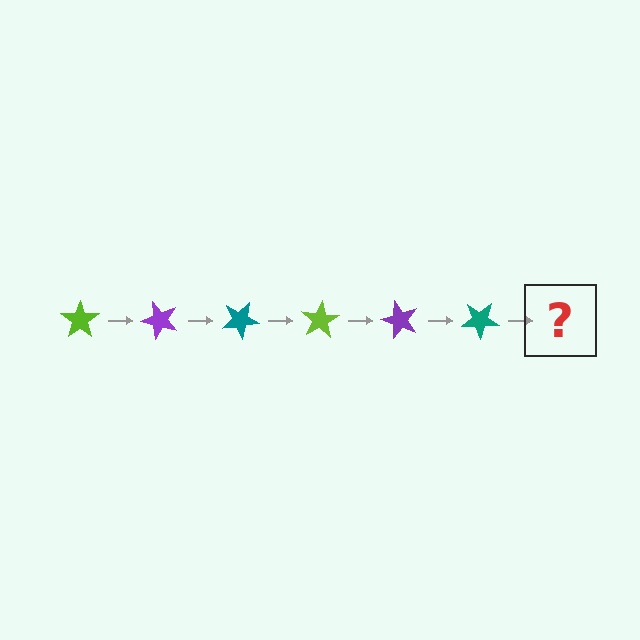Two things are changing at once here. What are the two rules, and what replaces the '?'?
The two rules are that it rotates 50 degrees each step and the color cycles through lime, purple, and teal. The '?' should be a lime star, rotated 300 degrees from the start.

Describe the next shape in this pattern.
It should be a lime star, rotated 300 degrees from the start.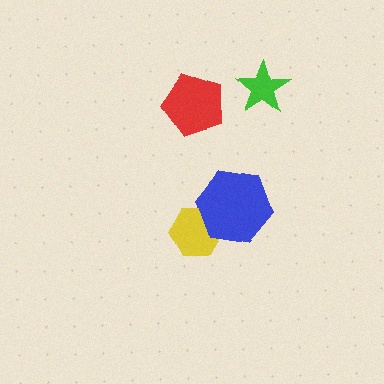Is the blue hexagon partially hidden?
No, no other shape covers it.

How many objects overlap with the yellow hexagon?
1 object overlaps with the yellow hexagon.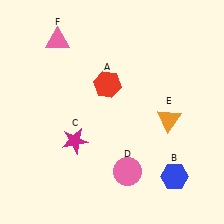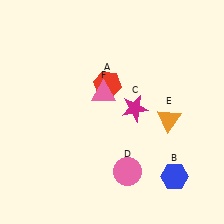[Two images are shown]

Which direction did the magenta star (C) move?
The magenta star (C) moved right.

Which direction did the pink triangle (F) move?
The pink triangle (F) moved down.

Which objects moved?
The objects that moved are: the magenta star (C), the pink triangle (F).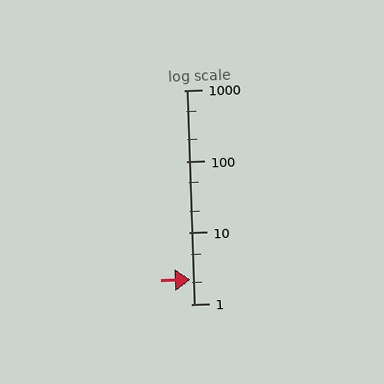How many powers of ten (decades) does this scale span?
The scale spans 3 decades, from 1 to 1000.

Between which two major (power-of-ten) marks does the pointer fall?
The pointer is between 1 and 10.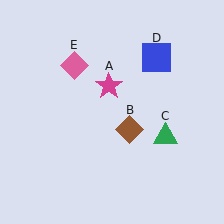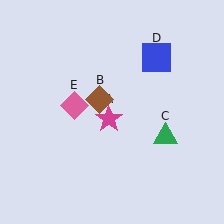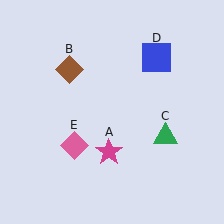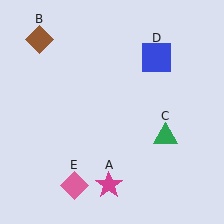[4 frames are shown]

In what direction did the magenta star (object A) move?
The magenta star (object A) moved down.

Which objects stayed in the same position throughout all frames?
Green triangle (object C) and blue square (object D) remained stationary.